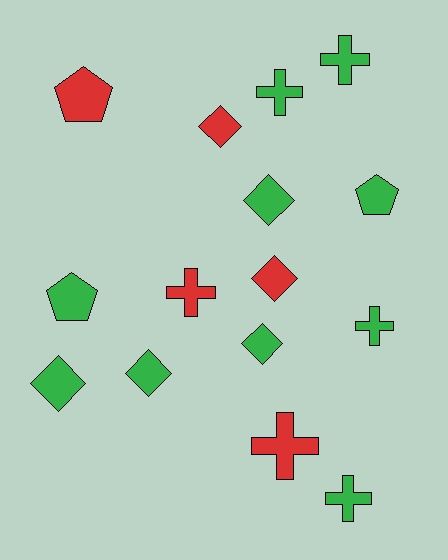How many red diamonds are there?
There are 2 red diamonds.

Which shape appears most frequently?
Cross, with 6 objects.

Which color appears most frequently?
Green, with 10 objects.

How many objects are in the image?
There are 15 objects.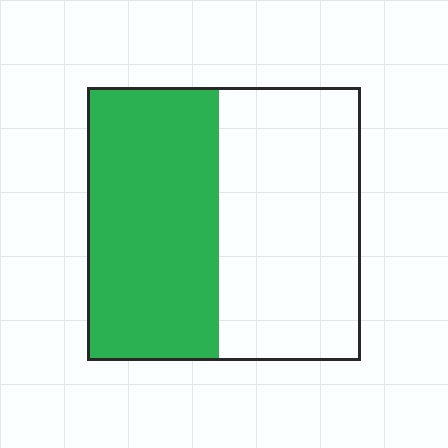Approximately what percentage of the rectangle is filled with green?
Approximately 50%.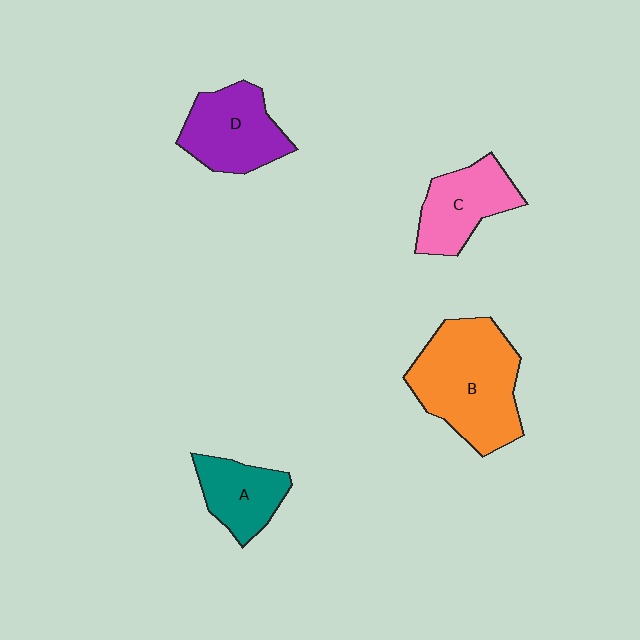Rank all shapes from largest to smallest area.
From largest to smallest: B (orange), D (purple), C (pink), A (teal).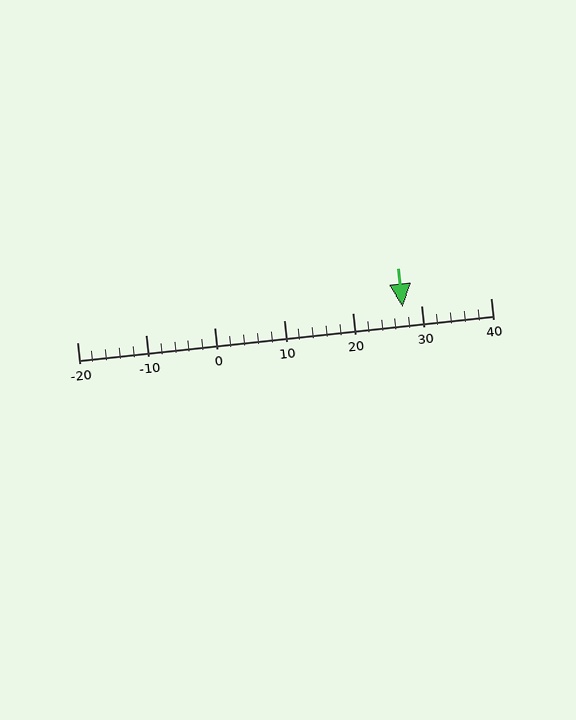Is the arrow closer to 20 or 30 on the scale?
The arrow is closer to 30.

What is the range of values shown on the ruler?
The ruler shows values from -20 to 40.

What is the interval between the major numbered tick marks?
The major tick marks are spaced 10 units apart.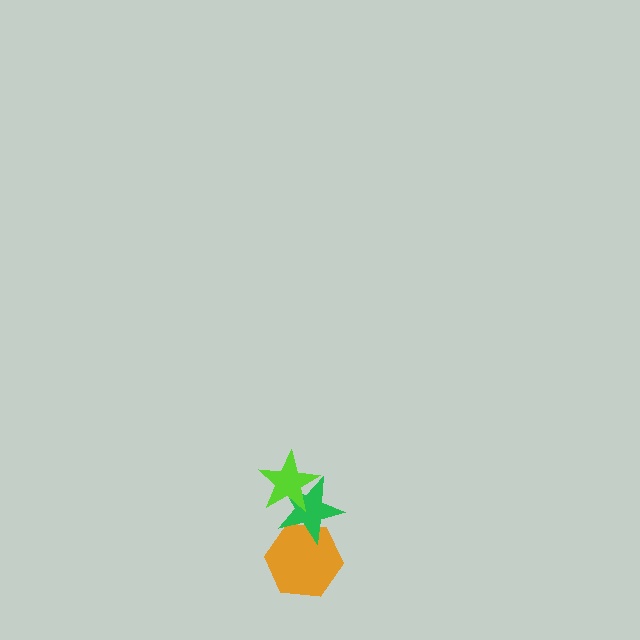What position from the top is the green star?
The green star is 2nd from the top.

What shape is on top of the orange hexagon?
The green star is on top of the orange hexagon.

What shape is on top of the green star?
The lime star is on top of the green star.